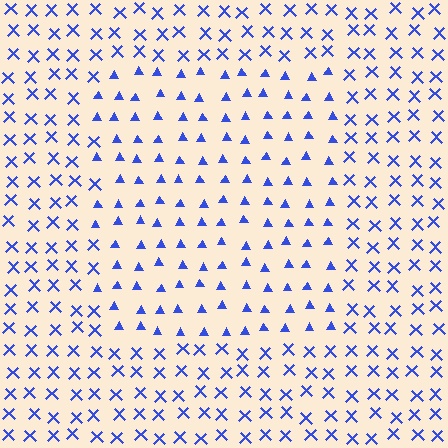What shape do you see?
I see a rectangle.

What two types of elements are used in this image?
The image uses triangles inside the rectangle region and X marks outside it.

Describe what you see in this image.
The image is filled with small blue elements arranged in a uniform grid. A rectangle-shaped region contains triangles, while the surrounding area contains X marks. The boundary is defined purely by the change in element shape.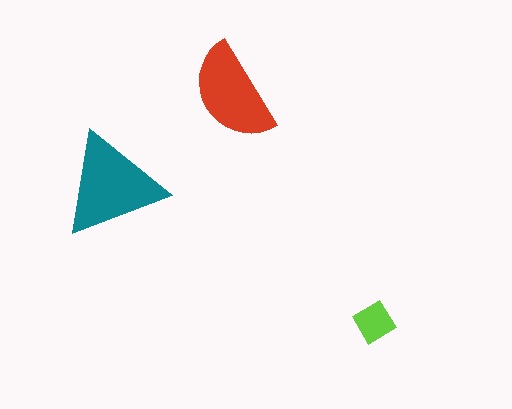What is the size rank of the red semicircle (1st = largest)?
2nd.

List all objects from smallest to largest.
The lime diamond, the red semicircle, the teal triangle.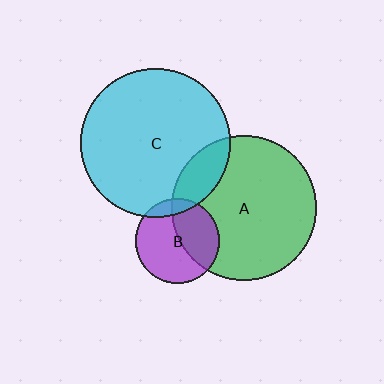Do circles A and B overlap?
Yes.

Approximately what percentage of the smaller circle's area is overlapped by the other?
Approximately 40%.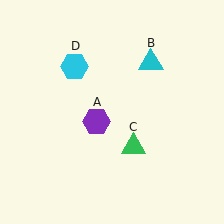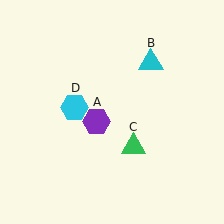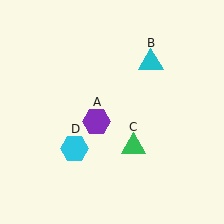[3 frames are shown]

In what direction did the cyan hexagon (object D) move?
The cyan hexagon (object D) moved down.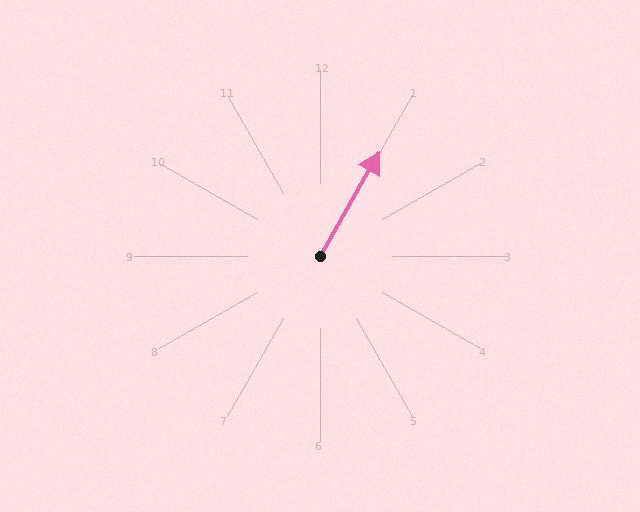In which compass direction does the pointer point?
Northeast.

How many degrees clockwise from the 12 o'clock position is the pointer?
Approximately 30 degrees.